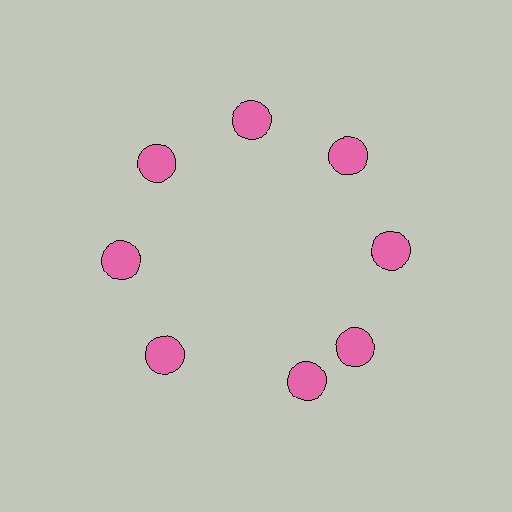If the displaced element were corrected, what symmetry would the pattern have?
It would have 8-fold rotational symmetry — the pattern would map onto itself every 45 degrees.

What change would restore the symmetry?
The symmetry would be restored by rotating it back into even spacing with its neighbors so that all 8 circles sit at equal angles and equal distance from the center.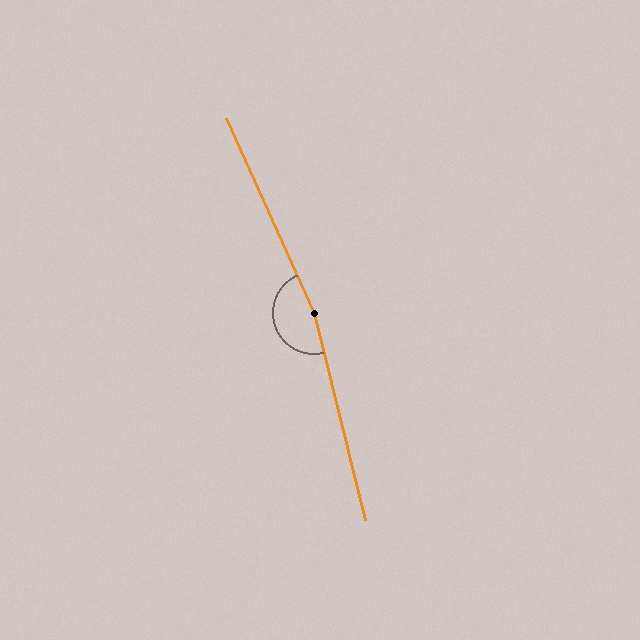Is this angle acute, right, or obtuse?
It is obtuse.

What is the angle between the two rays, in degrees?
Approximately 170 degrees.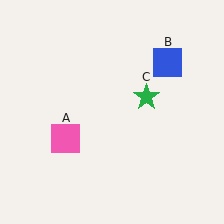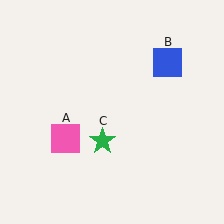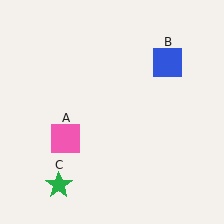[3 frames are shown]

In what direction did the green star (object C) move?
The green star (object C) moved down and to the left.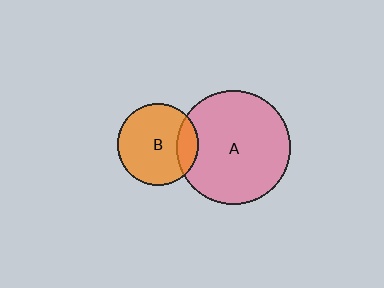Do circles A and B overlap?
Yes.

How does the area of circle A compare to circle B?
Approximately 2.0 times.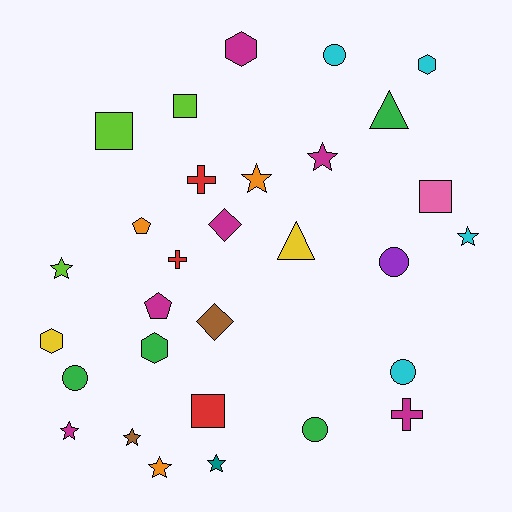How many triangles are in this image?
There are 2 triangles.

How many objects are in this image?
There are 30 objects.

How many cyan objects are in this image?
There are 4 cyan objects.